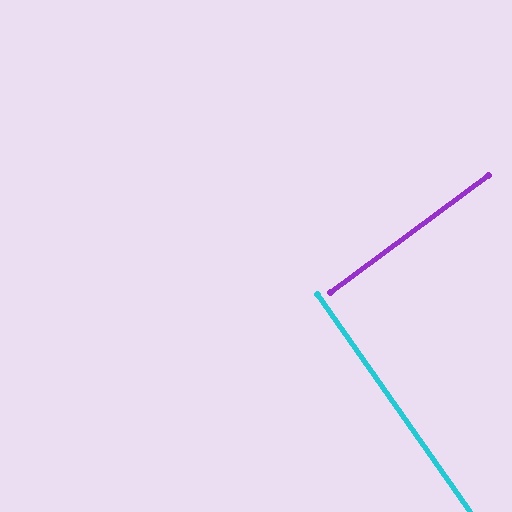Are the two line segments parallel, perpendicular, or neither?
Perpendicular — they meet at approximately 89°.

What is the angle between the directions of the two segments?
Approximately 89 degrees.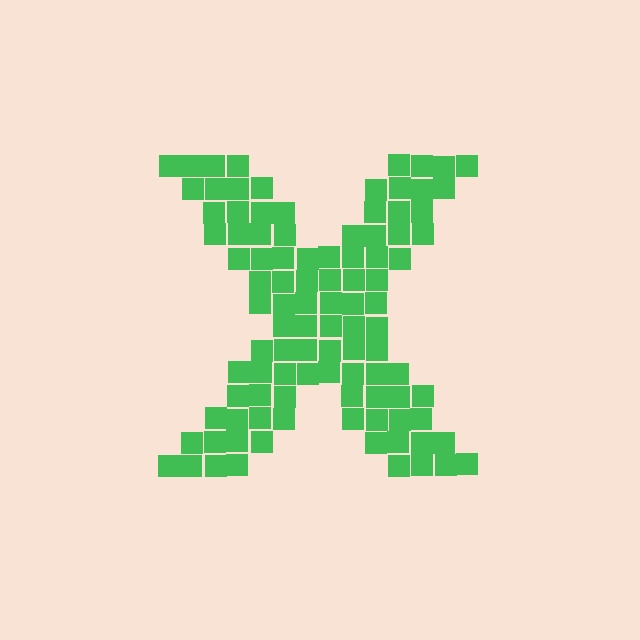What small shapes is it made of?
It is made of small squares.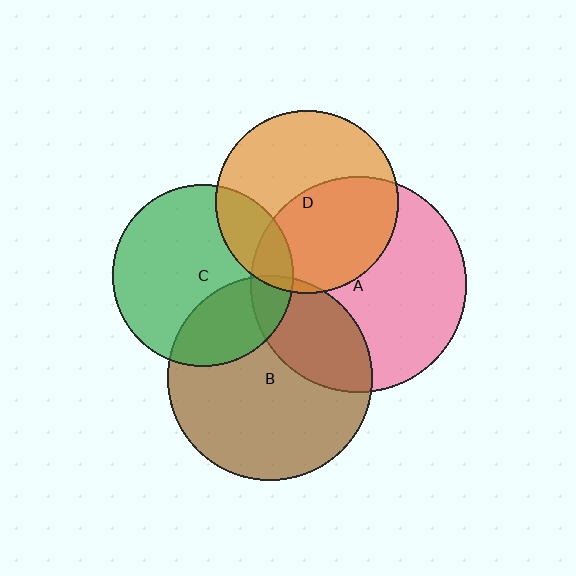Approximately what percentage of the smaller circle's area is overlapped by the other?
Approximately 5%.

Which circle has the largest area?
Circle A (pink).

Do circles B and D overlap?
Yes.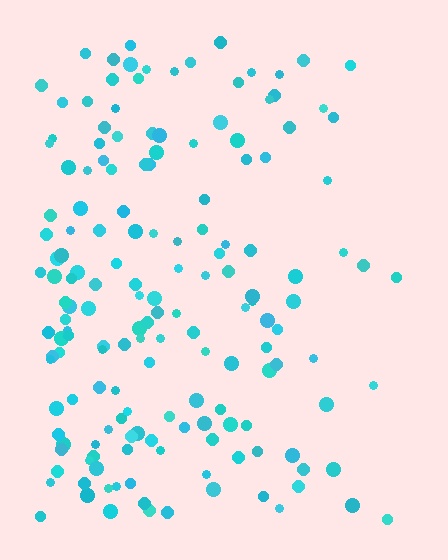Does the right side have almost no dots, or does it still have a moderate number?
Still a moderate number, just noticeably fewer than the left.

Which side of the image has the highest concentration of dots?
The left.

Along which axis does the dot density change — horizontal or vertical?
Horizontal.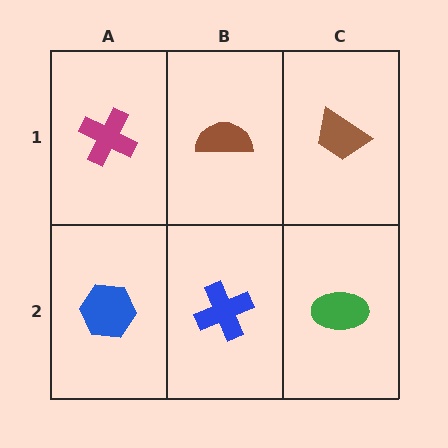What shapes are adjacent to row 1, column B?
A blue cross (row 2, column B), a magenta cross (row 1, column A), a brown trapezoid (row 1, column C).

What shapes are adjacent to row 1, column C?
A green ellipse (row 2, column C), a brown semicircle (row 1, column B).